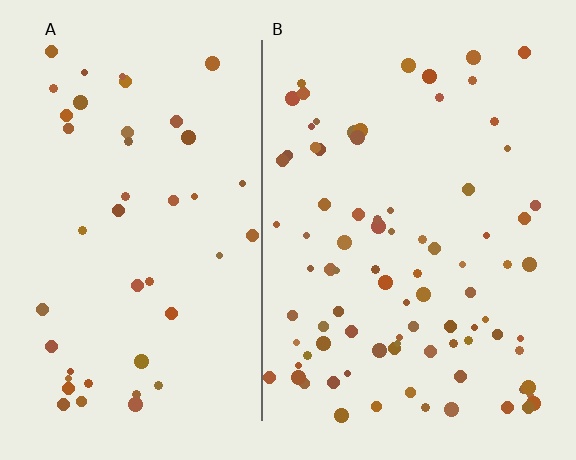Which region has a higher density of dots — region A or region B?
B (the right).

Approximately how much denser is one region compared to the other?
Approximately 1.9× — region B over region A.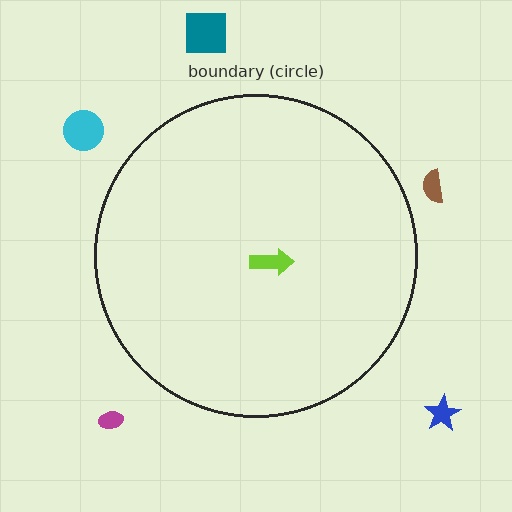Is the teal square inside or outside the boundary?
Outside.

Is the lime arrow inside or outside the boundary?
Inside.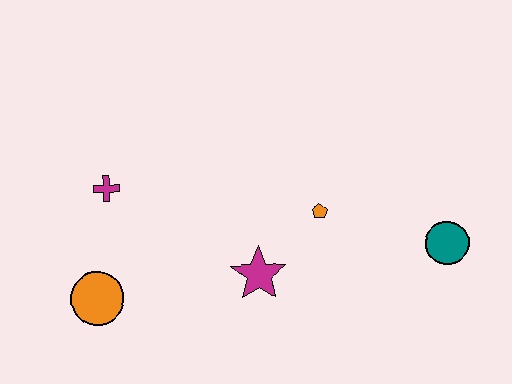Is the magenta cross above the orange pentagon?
Yes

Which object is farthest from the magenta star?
The teal circle is farthest from the magenta star.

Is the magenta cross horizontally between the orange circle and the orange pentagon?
Yes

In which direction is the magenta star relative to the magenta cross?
The magenta star is to the right of the magenta cross.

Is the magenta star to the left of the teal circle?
Yes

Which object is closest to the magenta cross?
The orange circle is closest to the magenta cross.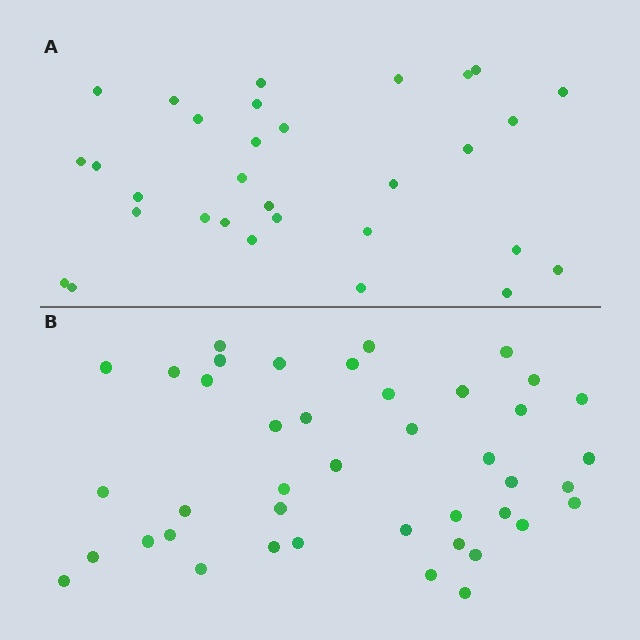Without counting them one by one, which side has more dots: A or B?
Region B (the bottom region) has more dots.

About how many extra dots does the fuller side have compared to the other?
Region B has roughly 12 or so more dots than region A.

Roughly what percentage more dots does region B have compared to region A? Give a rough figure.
About 35% more.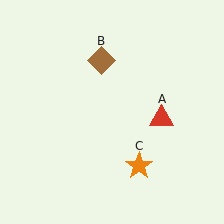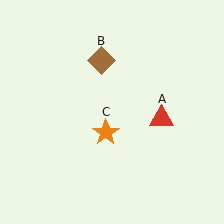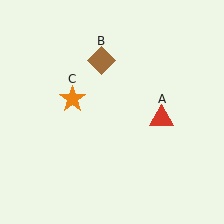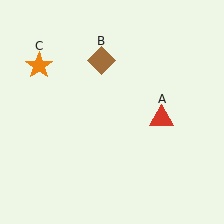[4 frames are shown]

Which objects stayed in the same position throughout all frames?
Red triangle (object A) and brown diamond (object B) remained stationary.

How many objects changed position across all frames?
1 object changed position: orange star (object C).